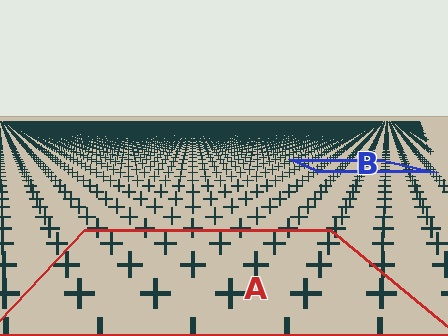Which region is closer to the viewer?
Region A is closer. The texture elements there are larger and more spread out.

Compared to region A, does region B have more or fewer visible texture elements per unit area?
Region B has more texture elements per unit area — they are packed more densely because it is farther away.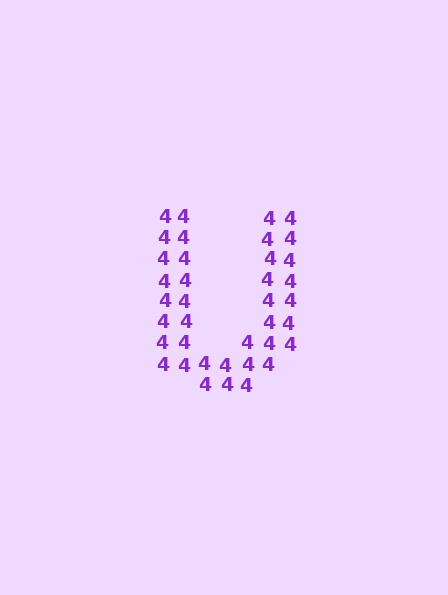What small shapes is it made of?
It is made of small digit 4's.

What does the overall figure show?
The overall figure shows the letter U.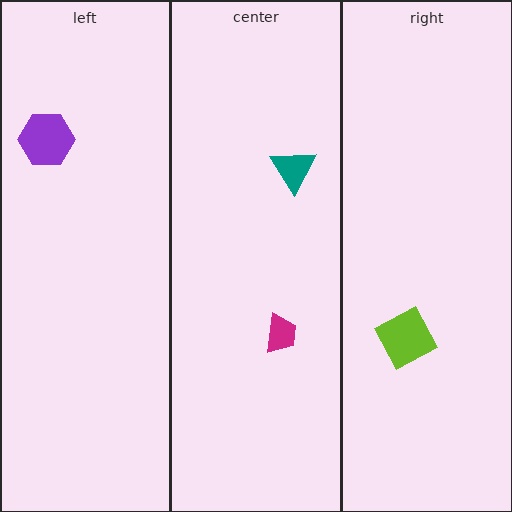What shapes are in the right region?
The lime square.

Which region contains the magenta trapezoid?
The center region.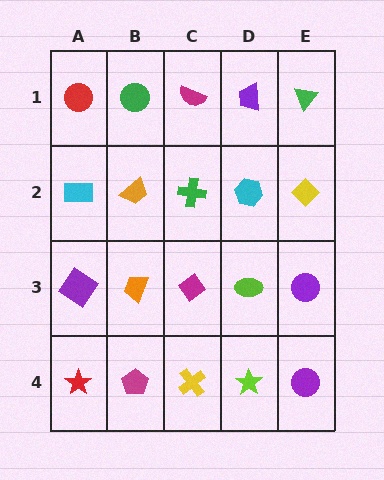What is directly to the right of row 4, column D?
A purple circle.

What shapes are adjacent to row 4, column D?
A lime ellipse (row 3, column D), a yellow cross (row 4, column C), a purple circle (row 4, column E).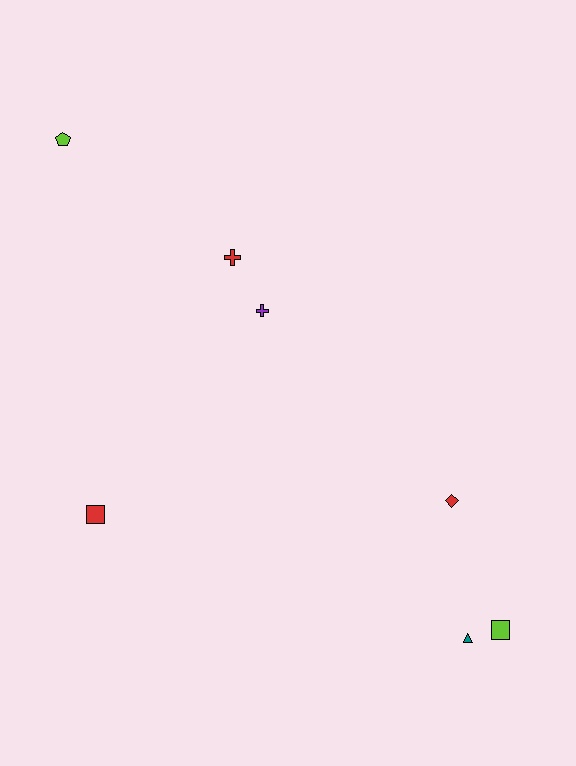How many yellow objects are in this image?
There are no yellow objects.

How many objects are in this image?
There are 7 objects.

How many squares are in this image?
There are 2 squares.